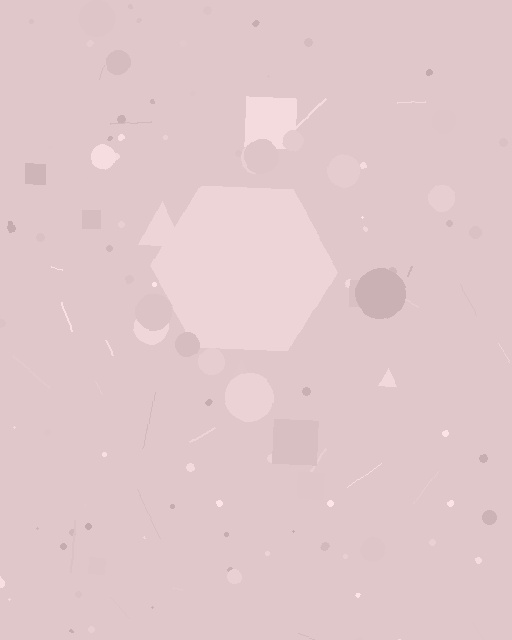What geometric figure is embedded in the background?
A hexagon is embedded in the background.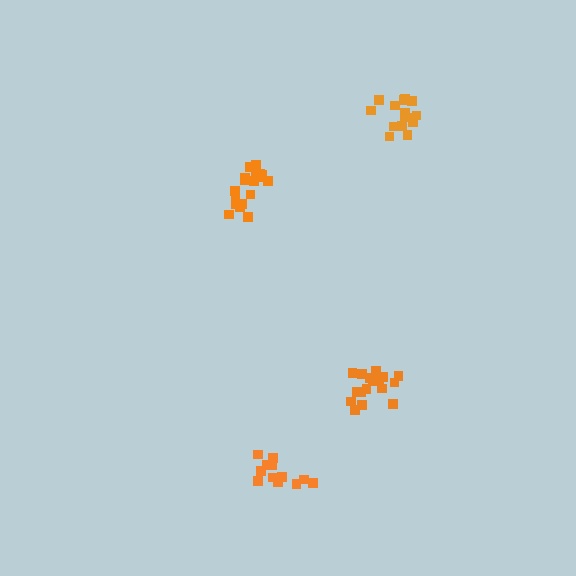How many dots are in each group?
Group 1: 18 dots, Group 2: 16 dots, Group 3: 18 dots, Group 4: 12 dots (64 total).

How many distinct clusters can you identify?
There are 4 distinct clusters.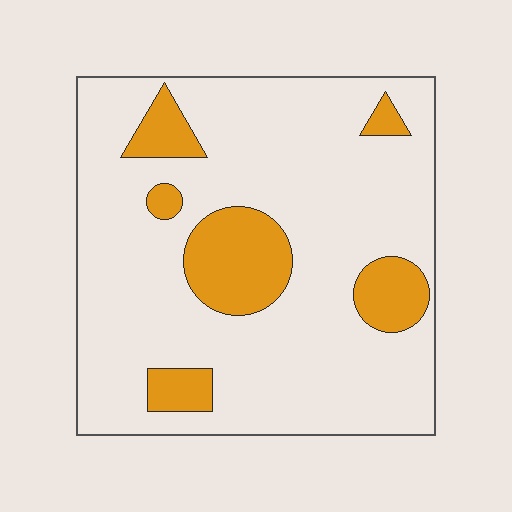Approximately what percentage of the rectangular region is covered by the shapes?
Approximately 20%.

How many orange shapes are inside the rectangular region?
6.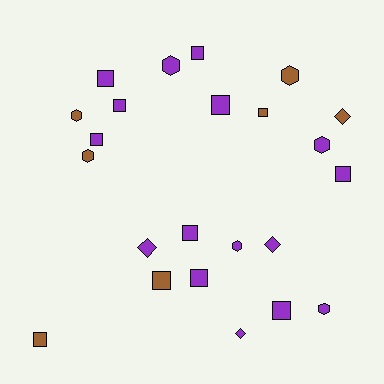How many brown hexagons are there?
There are 3 brown hexagons.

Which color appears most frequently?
Purple, with 16 objects.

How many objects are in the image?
There are 23 objects.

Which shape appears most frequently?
Square, with 12 objects.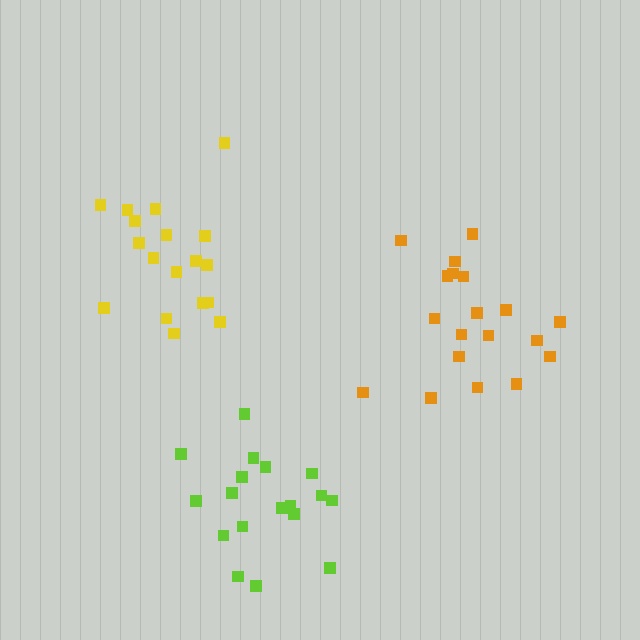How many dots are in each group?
Group 1: 18 dots, Group 2: 19 dots, Group 3: 18 dots (55 total).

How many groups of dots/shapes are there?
There are 3 groups.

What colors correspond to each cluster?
The clusters are colored: yellow, orange, lime.